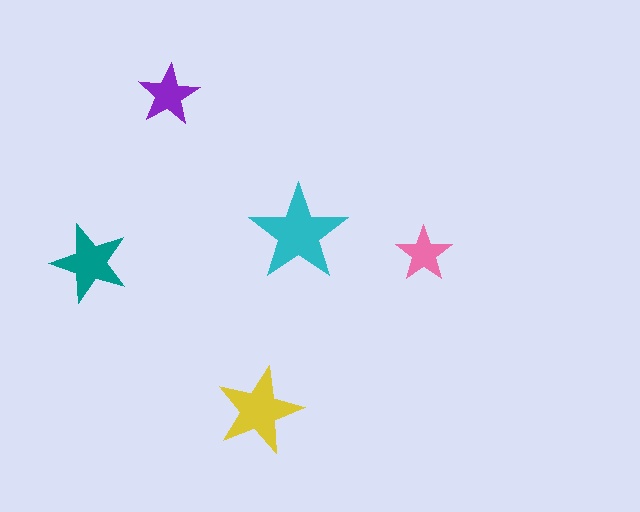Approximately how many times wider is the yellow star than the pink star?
About 1.5 times wider.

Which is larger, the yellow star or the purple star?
The yellow one.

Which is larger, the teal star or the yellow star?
The yellow one.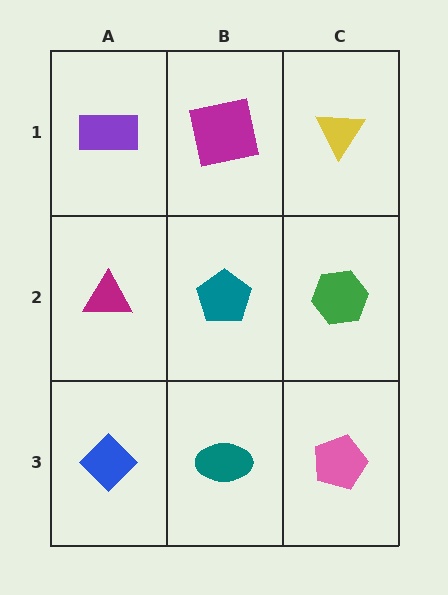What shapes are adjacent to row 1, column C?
A green hexagon (row 2, column C), a magenta square (row 1, column B).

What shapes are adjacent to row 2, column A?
A purple rectangle (row 1, column A), a blue diamond (row 3, column A), a teal pentagon (row 2, column B).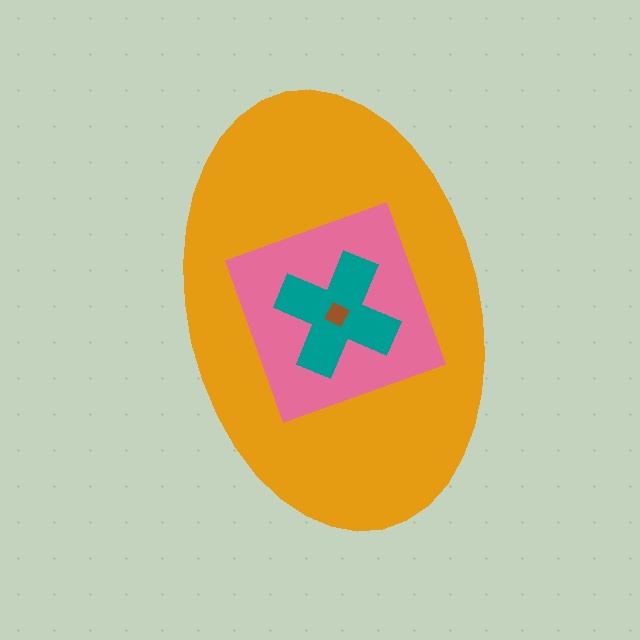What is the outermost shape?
The orange ellipse.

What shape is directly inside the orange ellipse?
The pink square.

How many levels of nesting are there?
4.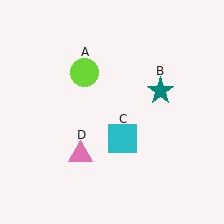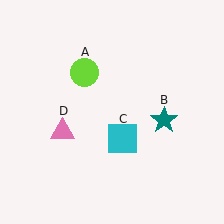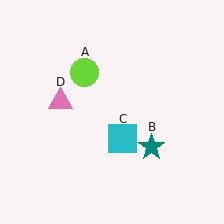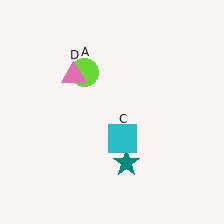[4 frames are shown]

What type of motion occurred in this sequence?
The teal star (object B), pink triangle (object D) rotated clockwise around the center of the scene.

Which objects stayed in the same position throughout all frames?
Lime circle (object A) and cyan square (object C) remained stationary.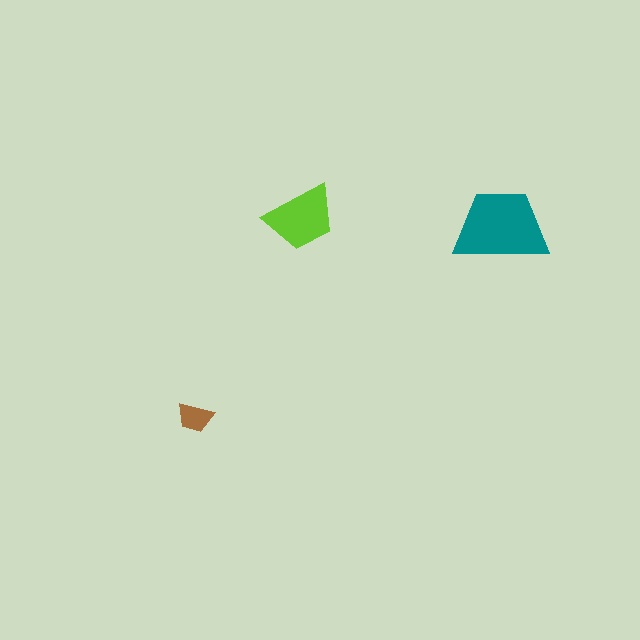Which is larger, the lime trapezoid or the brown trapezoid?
The lime one.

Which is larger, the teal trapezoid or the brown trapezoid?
The teal one.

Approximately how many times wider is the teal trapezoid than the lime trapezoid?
About 1.5 times wider.